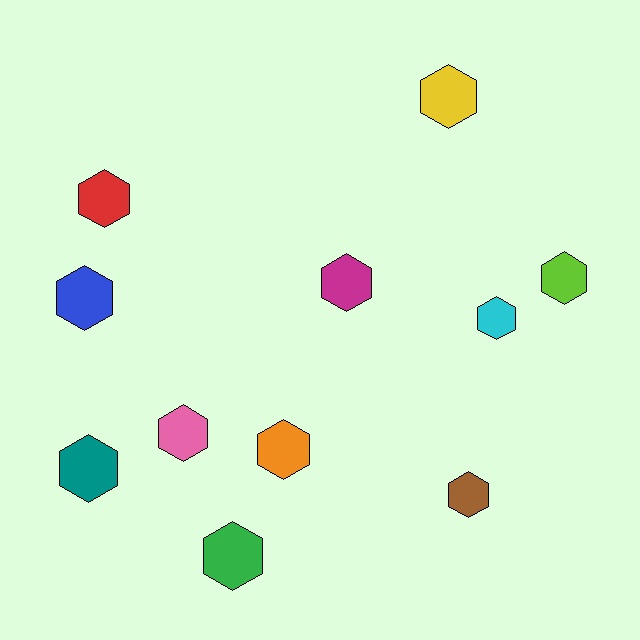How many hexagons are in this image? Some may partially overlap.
There are 11 hexagons.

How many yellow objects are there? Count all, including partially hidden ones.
There is 1 yellow object.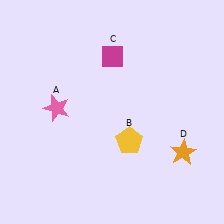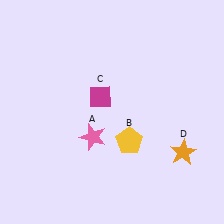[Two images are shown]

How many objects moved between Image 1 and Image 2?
2 objects moved between the two images.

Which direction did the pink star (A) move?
The pink star (A) moved right.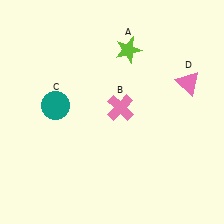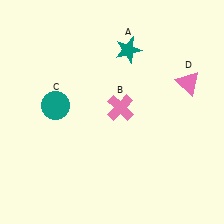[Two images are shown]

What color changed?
The star (A) changed from lime in Image 1 to teal in Image 2.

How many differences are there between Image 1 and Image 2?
There is 1 difference between the two images.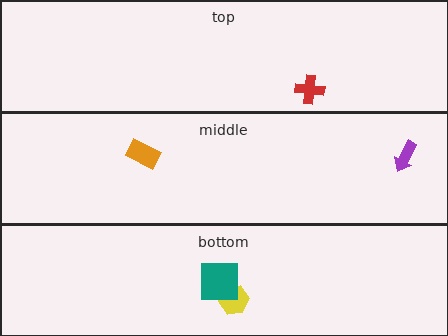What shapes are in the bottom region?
The yellow hexagon, the teal square.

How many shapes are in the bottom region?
2.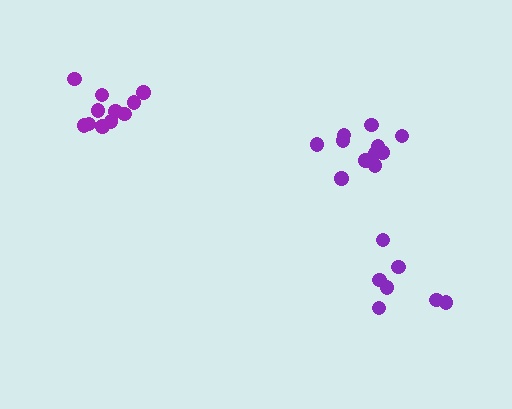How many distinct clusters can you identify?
There are 3 distinct clusters.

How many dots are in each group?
Group 1: 11 dots, Group 2: 11 dots, Group 3: 7 dots (29 total).